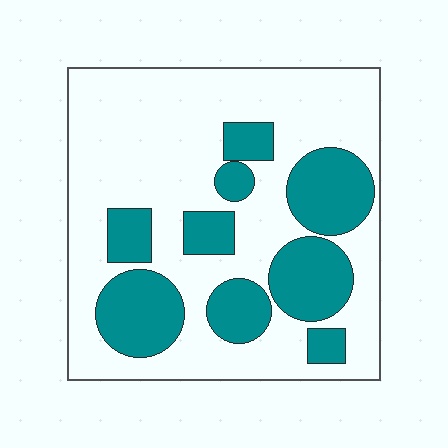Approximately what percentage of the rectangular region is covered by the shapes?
Approximately 30%.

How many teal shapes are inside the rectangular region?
9.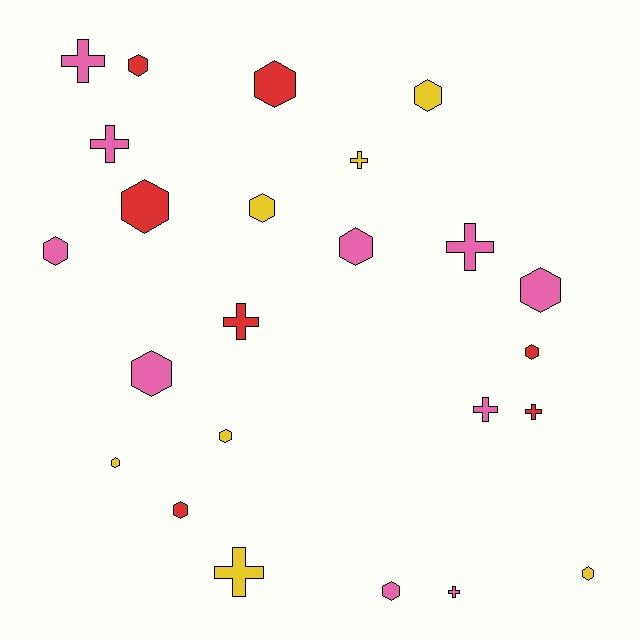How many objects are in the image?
There are 24 objects.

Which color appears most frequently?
Pink, with 10 objects.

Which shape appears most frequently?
Hexagon, with 15 objects.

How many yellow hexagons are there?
There are 5 yellow hexagons.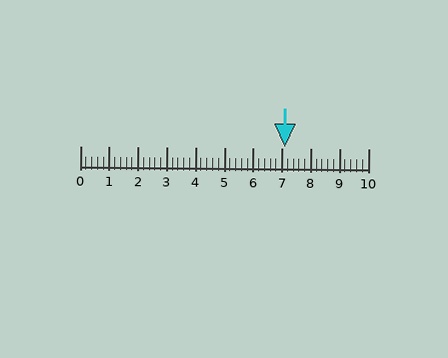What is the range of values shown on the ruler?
The ruler shows values from 0 to 10.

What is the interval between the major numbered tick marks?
The major tick marks are spaced 1 units apart.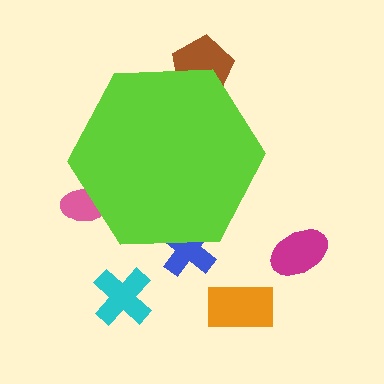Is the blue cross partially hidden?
Yes, the blue cross is partially hidden behind the lime hexagon.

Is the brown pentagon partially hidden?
Yes, the brown pentagon is partially hidden behind the lime hexagon.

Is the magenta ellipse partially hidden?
No, the magenta ellipse is fully visible.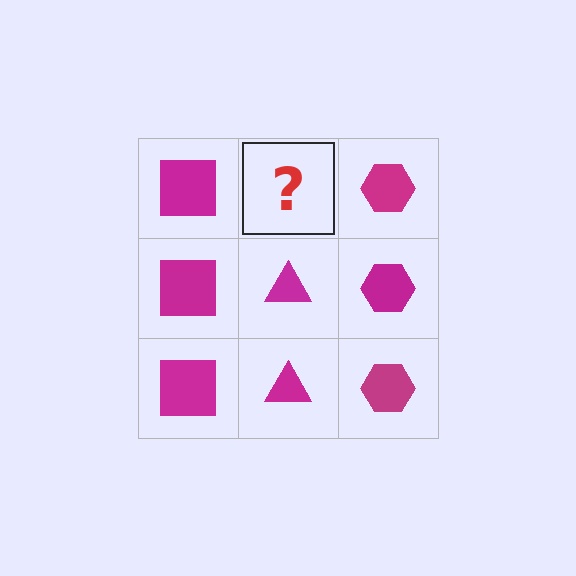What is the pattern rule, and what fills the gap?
The rule is that each column has a consistent shape. The gap should be filled with a magenta triangle.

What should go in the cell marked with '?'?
The missing cell should contain a magenta triangle.